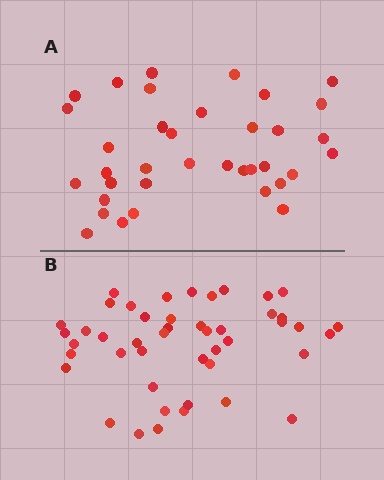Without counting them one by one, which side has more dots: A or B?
Region B (the bottom region) has more dots.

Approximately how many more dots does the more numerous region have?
Region B has roughly 10 or so more dots than region A.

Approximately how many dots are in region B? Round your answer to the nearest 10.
About 50 dots. (The exact count is 46, which rounds to 50.)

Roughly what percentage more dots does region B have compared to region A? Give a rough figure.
About 30% more.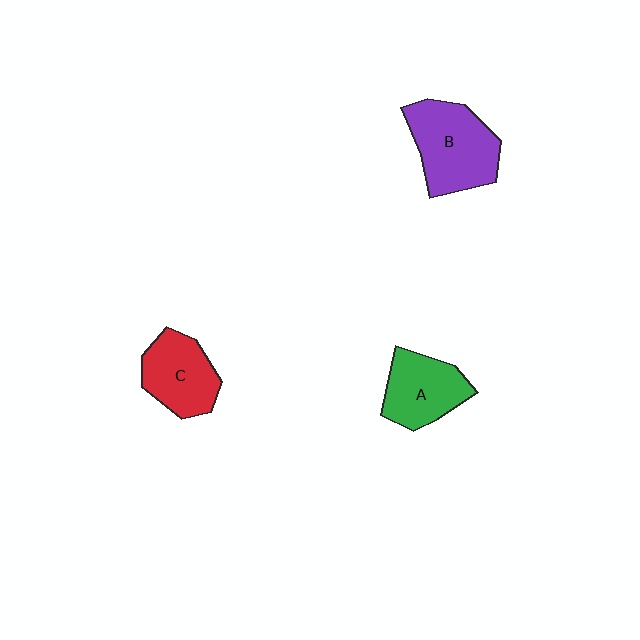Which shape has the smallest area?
Shape C (red).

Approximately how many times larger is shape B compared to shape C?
Approximately 1.3 times.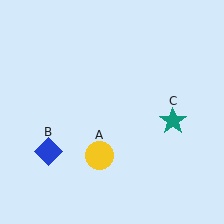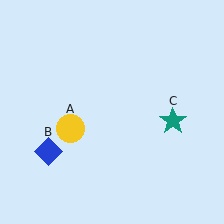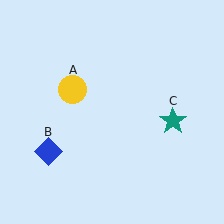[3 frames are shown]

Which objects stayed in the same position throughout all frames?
Blue diamond (object B) and teal star (object C) remained stationary.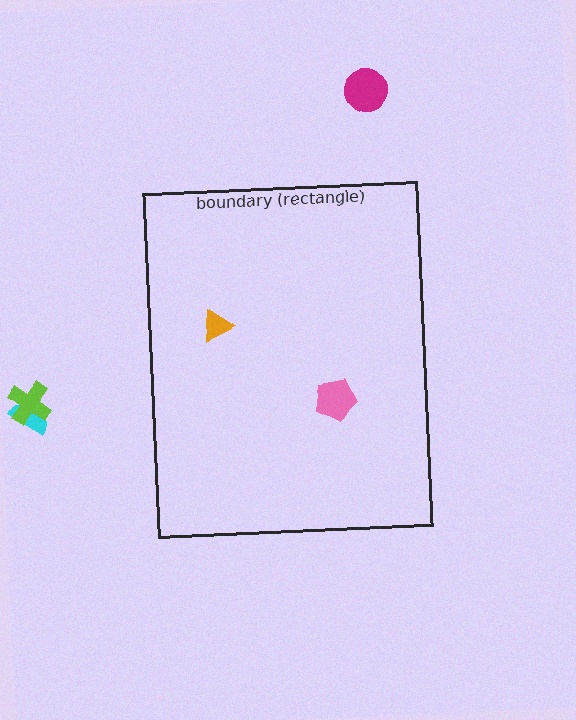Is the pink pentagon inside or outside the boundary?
Inside.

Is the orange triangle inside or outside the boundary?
Inside.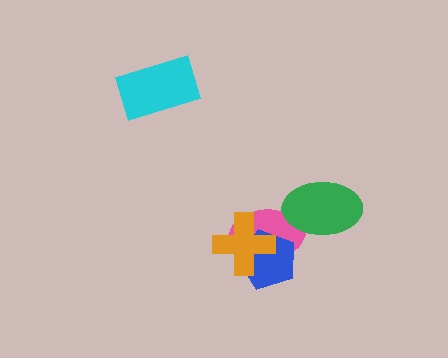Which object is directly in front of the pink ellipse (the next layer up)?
The blue pentagon is directly in front of the pink ellipse.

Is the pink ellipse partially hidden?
Yes, it is partially covered by another shape.